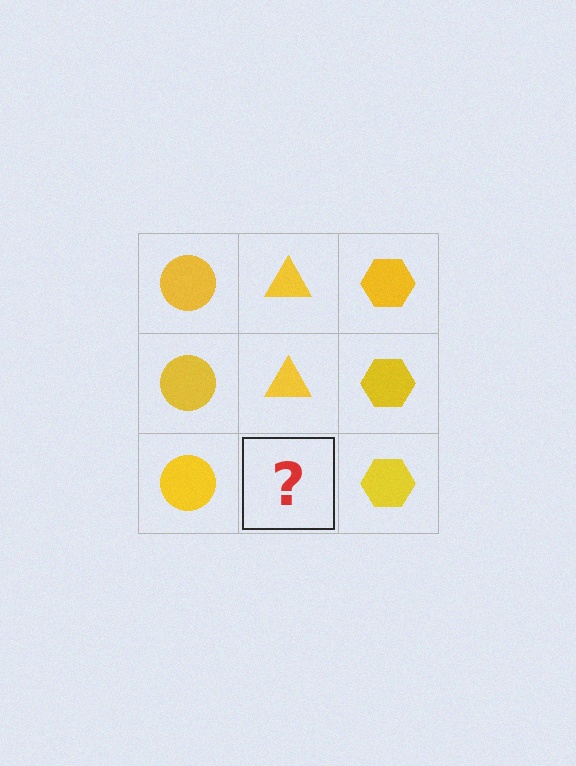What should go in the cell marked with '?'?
The missing cell should contain a yellow triangle.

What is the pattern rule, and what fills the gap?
The rule is that each column has a consistent shape. The gap should be filled with a yellow triangle.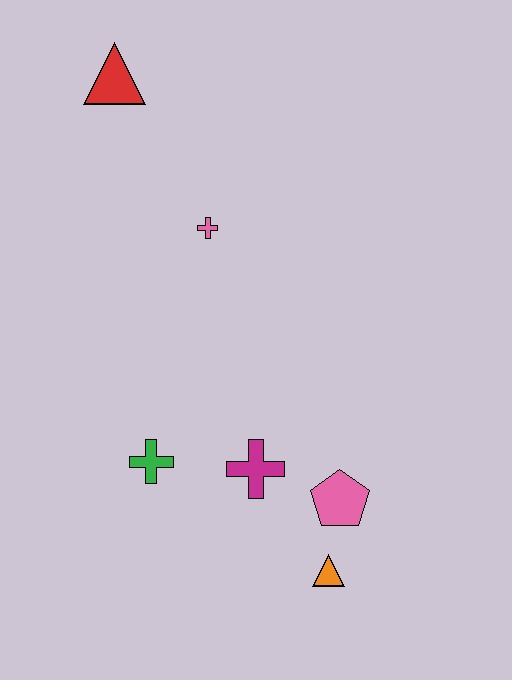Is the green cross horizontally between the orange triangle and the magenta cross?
No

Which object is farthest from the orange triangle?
The red triangle is farthest from the orange triangle.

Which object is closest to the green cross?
The magenta cross is closest to the green cross.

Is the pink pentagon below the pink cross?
Yes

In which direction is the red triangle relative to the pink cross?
The red triangle is above the pink cross.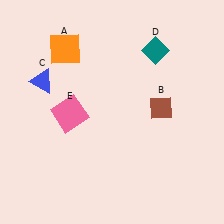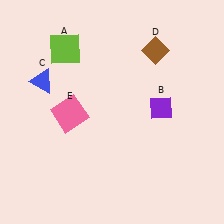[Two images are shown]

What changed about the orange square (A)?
In Image 1, A is orange. In Image 2, it changed to lime.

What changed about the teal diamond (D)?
In Image 1, D is teal. In Image 2, it changed to brown.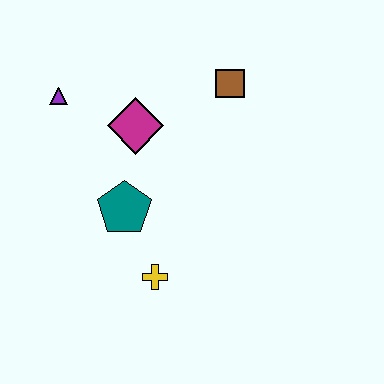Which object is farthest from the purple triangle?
The yellow cross is farthest from the purple triangle.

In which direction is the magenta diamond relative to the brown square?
The magenta diamond is to the left of the brown square.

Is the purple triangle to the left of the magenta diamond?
Yes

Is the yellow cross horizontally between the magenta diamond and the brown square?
Yes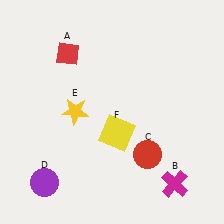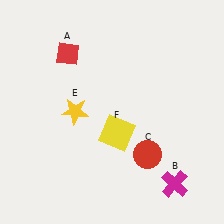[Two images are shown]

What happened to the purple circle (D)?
The purple circle (D) was removed in Image 2. It was in the bottom-left area of Image 1.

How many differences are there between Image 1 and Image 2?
There is 1 difference between the two images.